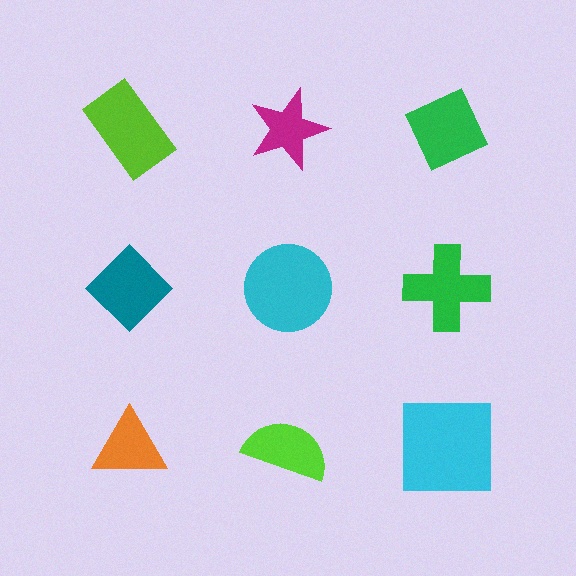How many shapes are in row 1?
3 shapes.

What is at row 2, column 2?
A cyan circle.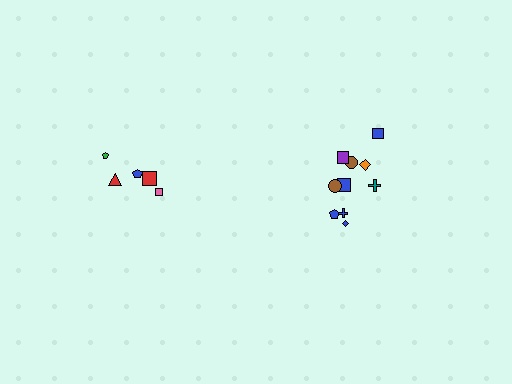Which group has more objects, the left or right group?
The right group.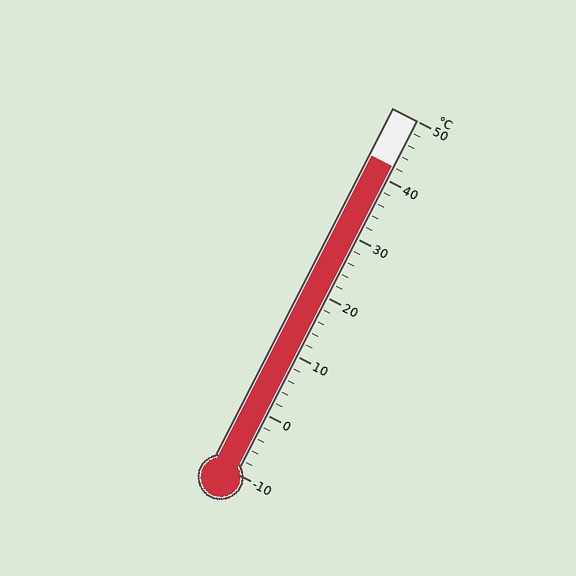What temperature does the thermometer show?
The thermometer shows approximately 42°C.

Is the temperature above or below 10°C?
The temperature is above 10°C.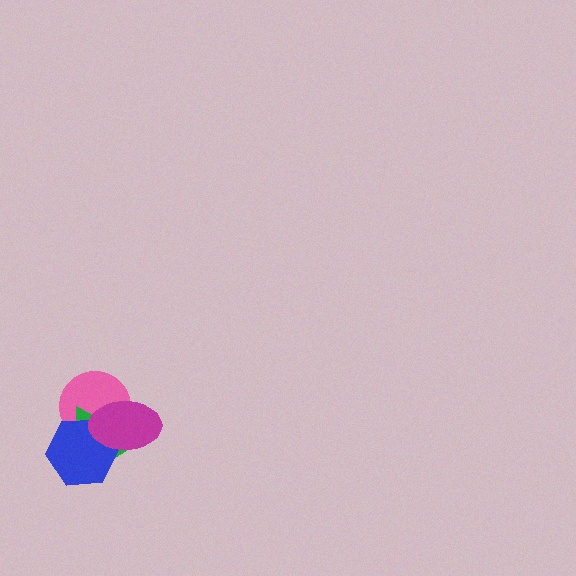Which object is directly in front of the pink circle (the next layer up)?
The green triangle is directly in front of the pink circle.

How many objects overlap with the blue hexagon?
3 objects overlap with the blue hexagon.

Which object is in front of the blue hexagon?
The magenta ellipse is in front of the blue hexagon.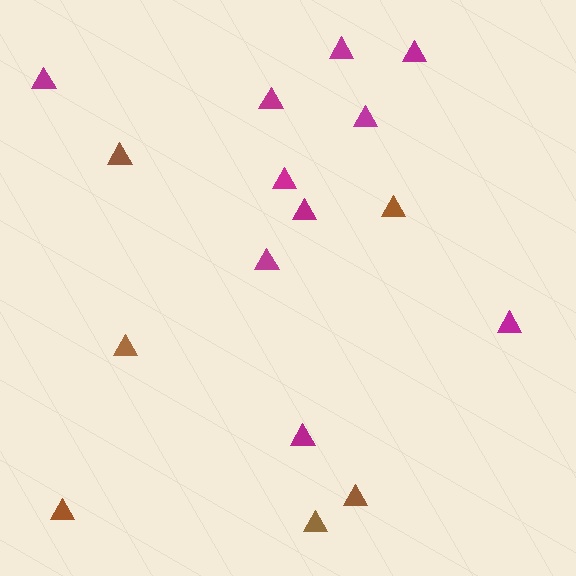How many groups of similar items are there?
There are 2 groups: one group of magenta triangles (10) and one group of brown triangles (6).